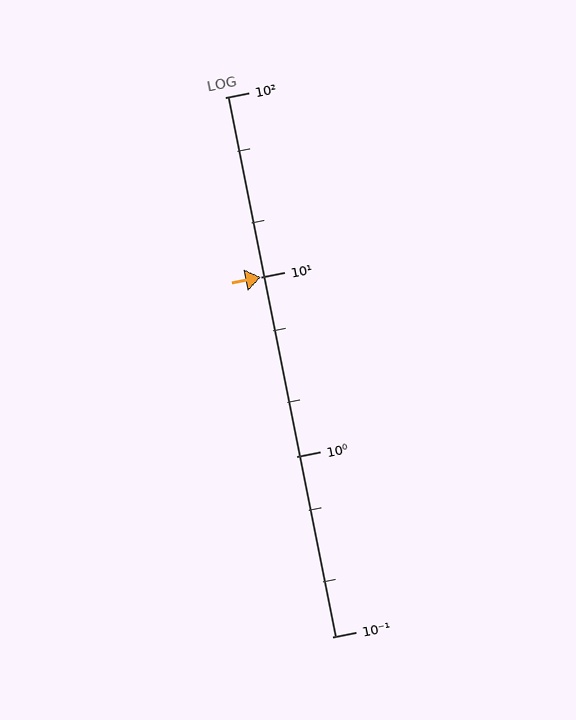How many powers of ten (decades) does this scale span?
The scale spans 3 decades, from 0.1 to 100.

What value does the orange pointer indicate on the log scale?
The pointer indicates approximately 10.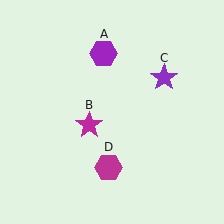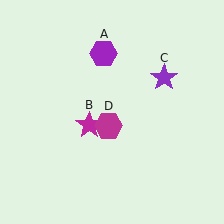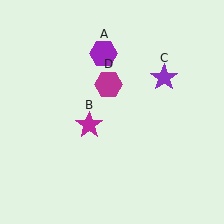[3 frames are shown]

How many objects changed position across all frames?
1 object changed position: magenta hexagon (object D).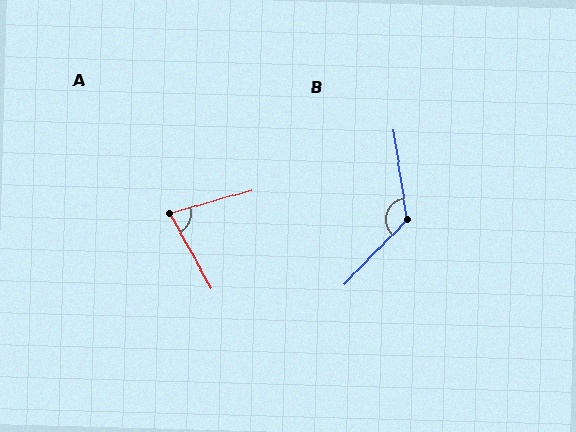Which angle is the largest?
B, at approximately 127 degrees.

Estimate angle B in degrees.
Approximately 127 degrees.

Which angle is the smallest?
A, at approximately 77 degrees.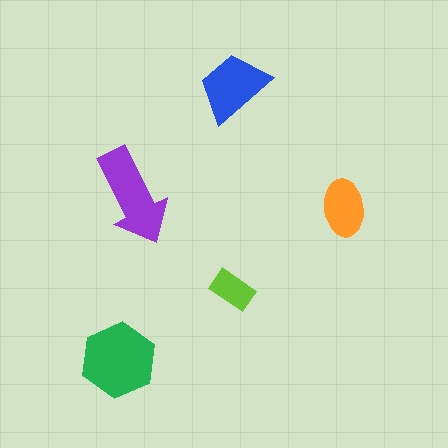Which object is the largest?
The green hexagon.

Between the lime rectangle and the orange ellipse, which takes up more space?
The orange ellipse.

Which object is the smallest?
The lime rectangle.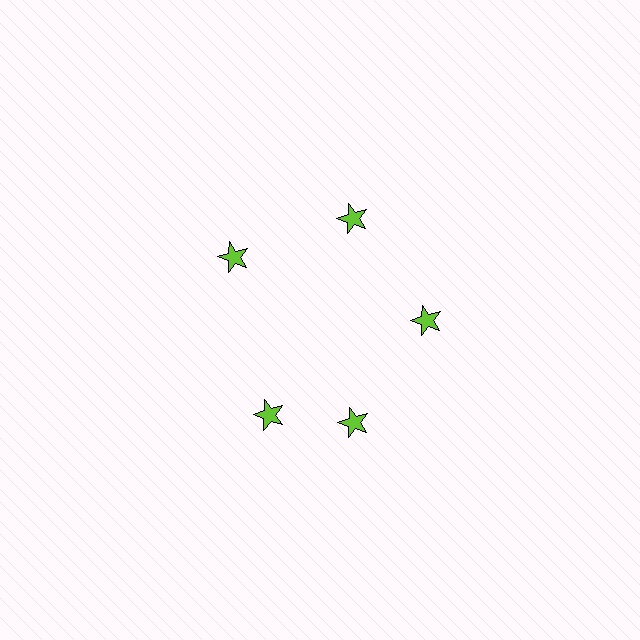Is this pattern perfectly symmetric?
No. The 5 lime stars are arranged in a ring, but one element near the 8 o'clock position is rotated out of alignment along the ring, breaking the 5-fold rotational symmetry.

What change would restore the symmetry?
The symmetry would be restored by rotating it back into even spacing with its neighbors so that all 5 stars sit at equal angles and equal distance from the center.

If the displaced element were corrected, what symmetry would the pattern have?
It would have 5-fold rotational symmetry — the pattern would map onto itself every 72 degrees.